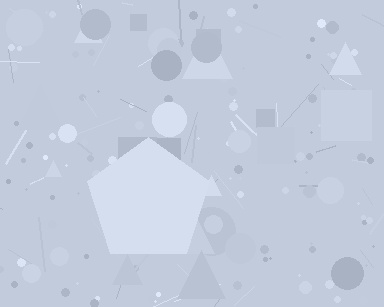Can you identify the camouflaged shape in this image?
The camouflaged shape is a pentagon.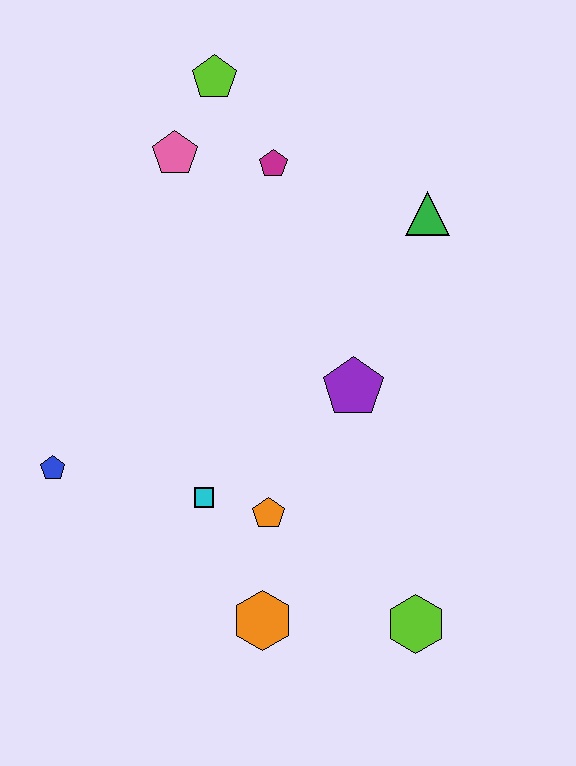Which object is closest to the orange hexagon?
The orange pentagon is closest to the orange hexagon.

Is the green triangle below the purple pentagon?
No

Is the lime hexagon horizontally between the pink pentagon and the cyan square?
No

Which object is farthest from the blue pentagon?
The green triangle is farthest from the blue pentagon.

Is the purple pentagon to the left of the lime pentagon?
No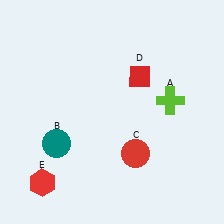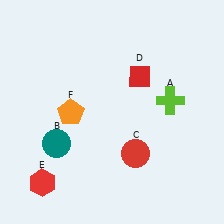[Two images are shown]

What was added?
An orange pentagon (F) was added in Image 2.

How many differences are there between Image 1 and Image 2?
There is 1 difference between the two images.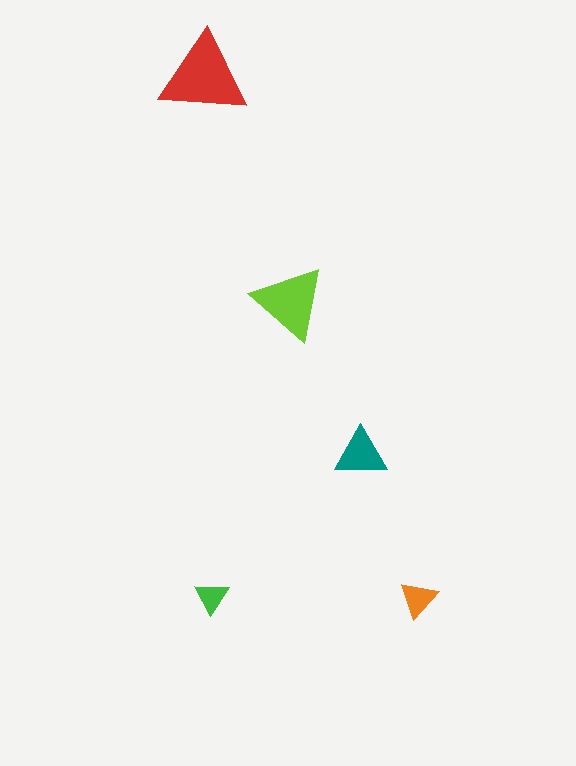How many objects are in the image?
There are 5 objects in the image.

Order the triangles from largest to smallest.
the red one, the lime one, the teal one, the orange one, the green one.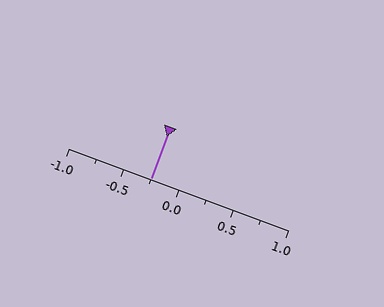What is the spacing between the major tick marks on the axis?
The major ticks are spaced 0.5 apart.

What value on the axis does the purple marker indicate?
The marker indicates approximately -0.25.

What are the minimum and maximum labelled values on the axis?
The axis runs from -1.0 to 1.0.